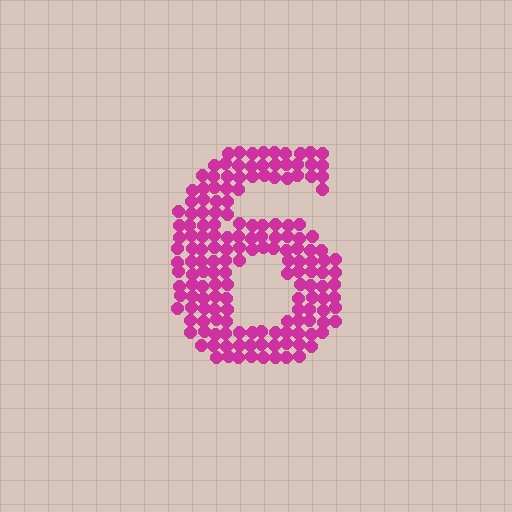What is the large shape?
The large shape is the digit 6.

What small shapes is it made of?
It is made of small circles.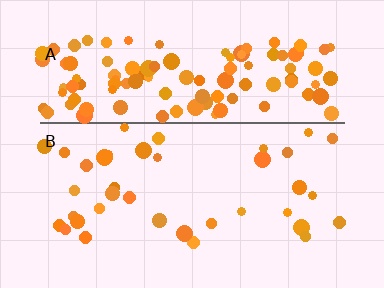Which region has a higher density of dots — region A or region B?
A (the top).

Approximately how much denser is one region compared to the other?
Approximately 3.5× — region A over region B.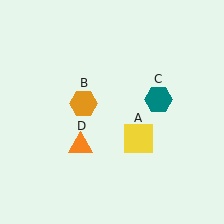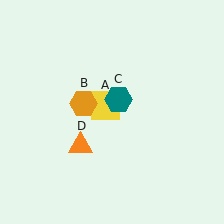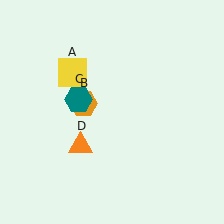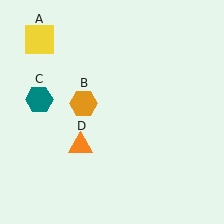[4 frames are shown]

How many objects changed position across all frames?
2 objects changed position: yellow square (object A), teal hexagon (object C).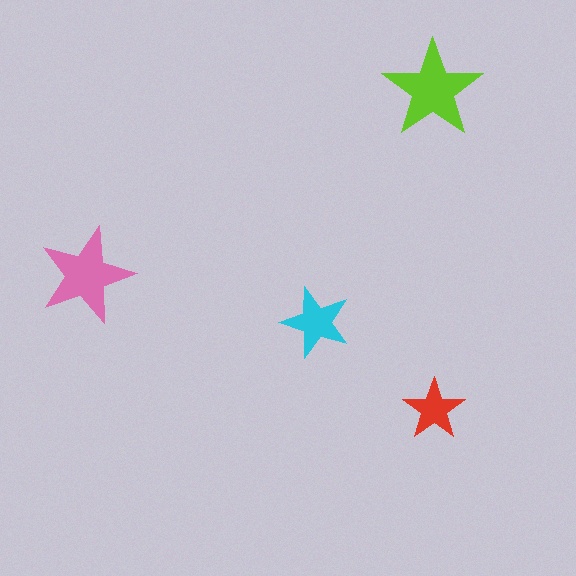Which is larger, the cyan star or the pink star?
The pink one.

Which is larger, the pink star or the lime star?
The lime one.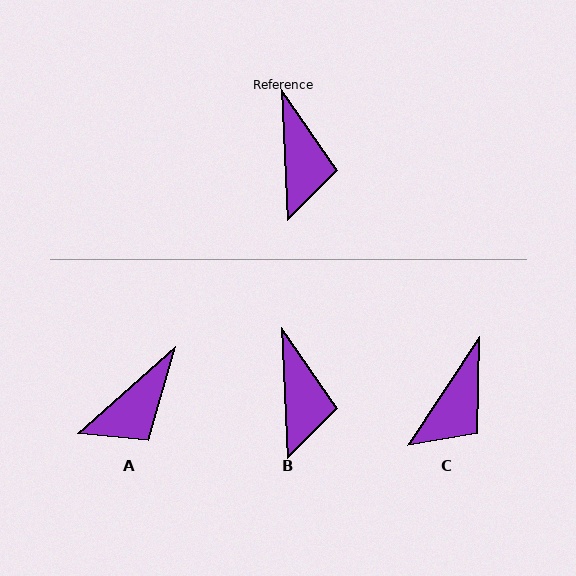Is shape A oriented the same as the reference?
No, it is off by about 51 degrees.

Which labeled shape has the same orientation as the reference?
B.